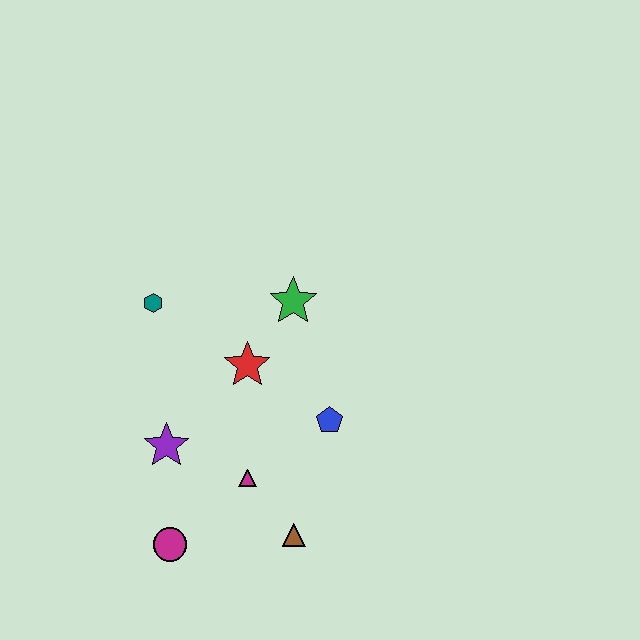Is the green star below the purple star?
No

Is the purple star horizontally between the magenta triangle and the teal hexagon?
Yes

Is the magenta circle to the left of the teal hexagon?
No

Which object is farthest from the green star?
The magenta circle is farthest from the green star.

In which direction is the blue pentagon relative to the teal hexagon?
The blue pentagon is to the right of the teal hexagon.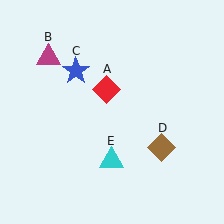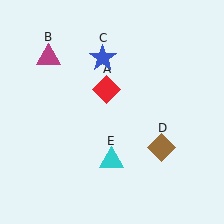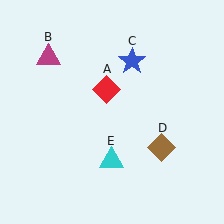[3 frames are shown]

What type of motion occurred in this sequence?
The blue star (object C) rotated clockwise around the center of the scene.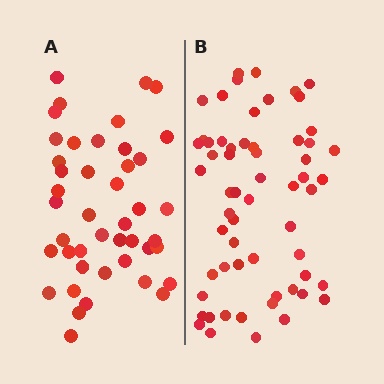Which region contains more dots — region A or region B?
Region B (the right region) has more dots.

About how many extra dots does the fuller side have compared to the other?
Region B has approximately 15 more dots than region A.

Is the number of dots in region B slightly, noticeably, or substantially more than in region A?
Region B has noticeably more, but not dramatically so. The ratio is roughly 1.4 to 1.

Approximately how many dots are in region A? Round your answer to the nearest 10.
About 40 dots. (The exact count is 44, which rounds to 40.)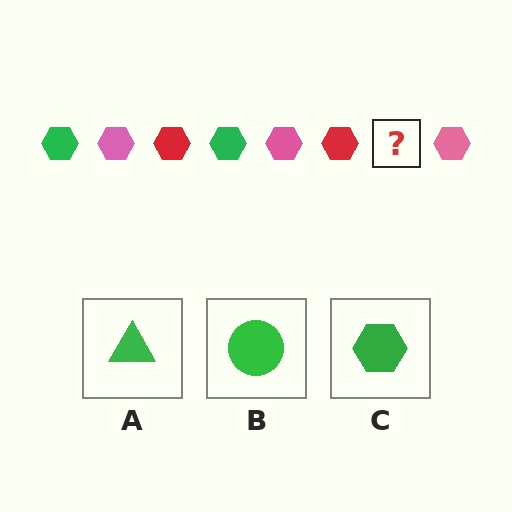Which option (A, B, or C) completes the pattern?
C.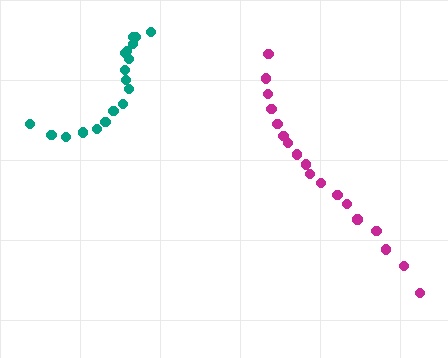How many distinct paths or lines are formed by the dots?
There are 2 distinct paths.